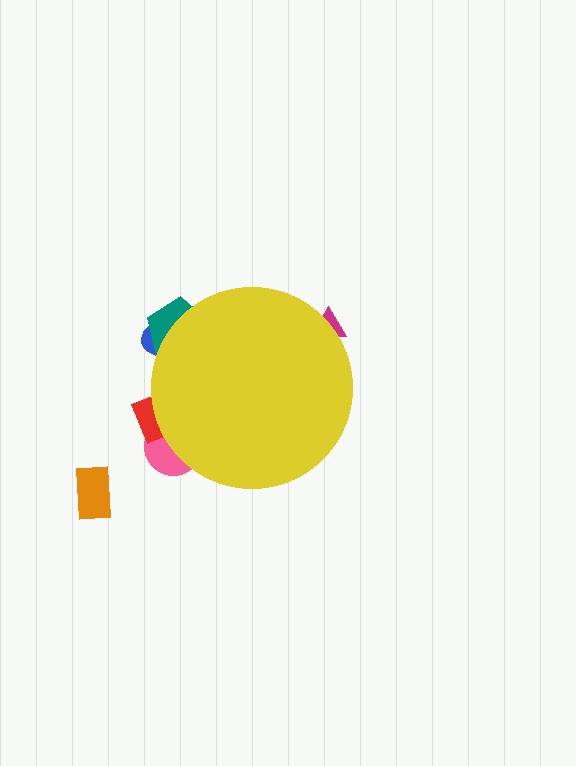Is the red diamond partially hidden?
Yes, the red diamond is partially hidden behind the yellow circle.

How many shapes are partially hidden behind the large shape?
5 shapes are partially hidden.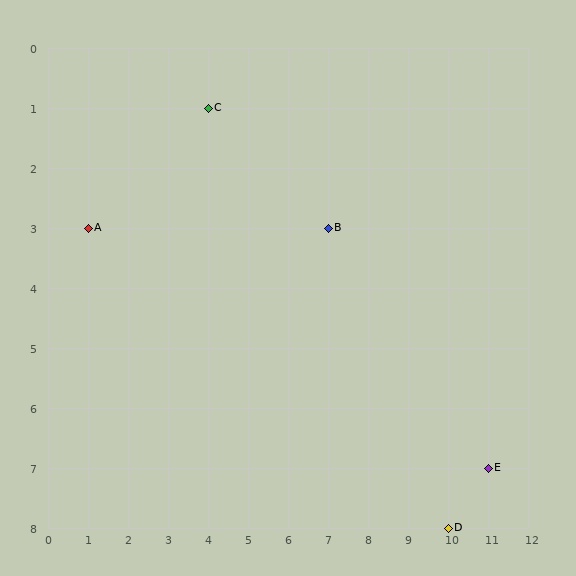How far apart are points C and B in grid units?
Points C and B are 3 columns and 2 rows apart (about 3.6 grid units diagonally).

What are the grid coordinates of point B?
Point B is at grid coordinates (7, 3).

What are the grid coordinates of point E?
Point E is at grid coordinates (11, 7).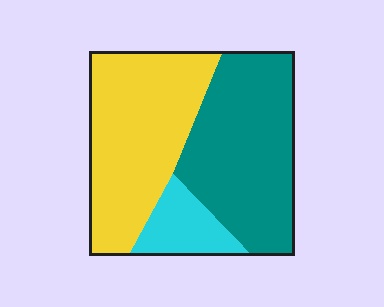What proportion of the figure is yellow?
Yellow takes up about two fifths (2/5) of the figure.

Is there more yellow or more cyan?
Yellow.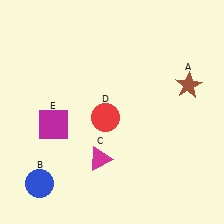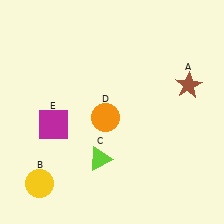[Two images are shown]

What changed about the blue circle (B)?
In Image 1, B is blue. In Image 2, it changed to yellow.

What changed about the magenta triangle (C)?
In Image 1, C is magenta. In Image 2, it changed to lime.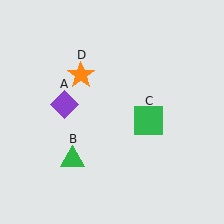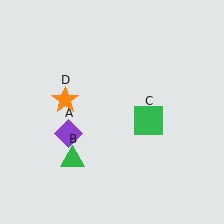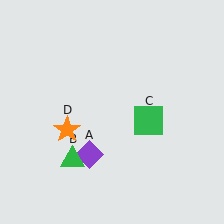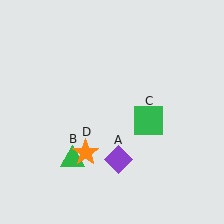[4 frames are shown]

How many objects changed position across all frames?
2 objects changed position: purple diamond (object A), orange star (object D).